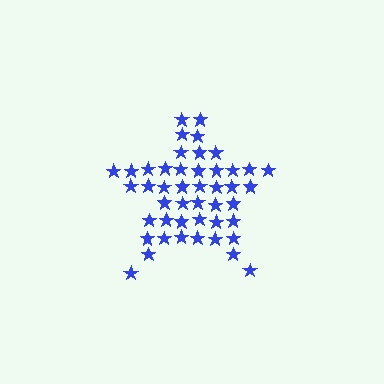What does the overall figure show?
The overall figure shows a star.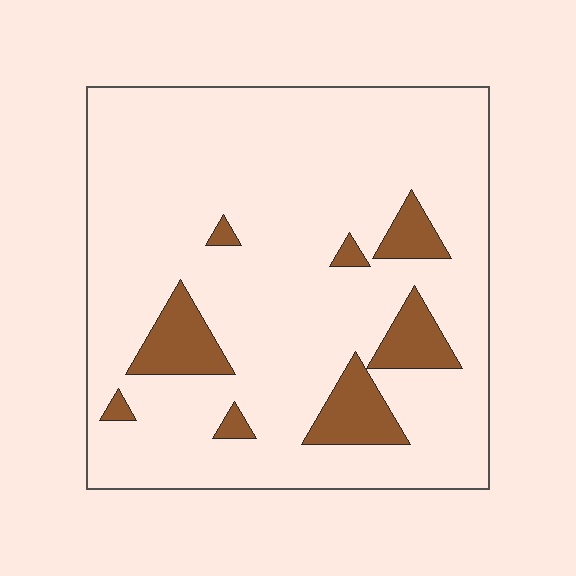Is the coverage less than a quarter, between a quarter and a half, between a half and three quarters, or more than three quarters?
Less than a quarter.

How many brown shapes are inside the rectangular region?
8.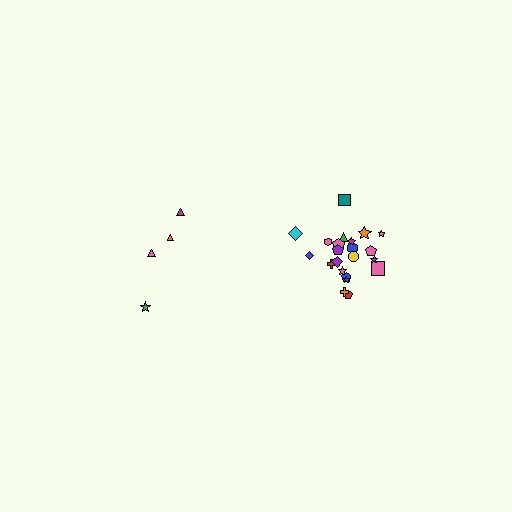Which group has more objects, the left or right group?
The right group.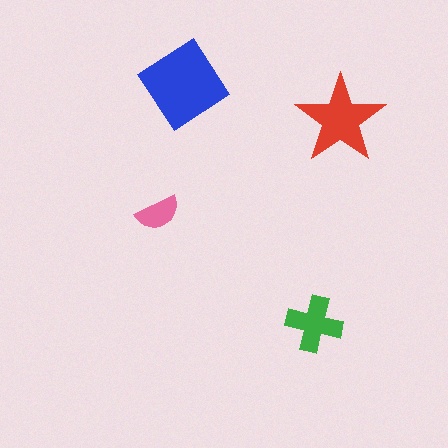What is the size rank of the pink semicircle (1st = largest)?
4th.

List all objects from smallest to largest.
The pink semicircle, the green cross, the red star, the blue diamond.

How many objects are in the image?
There are 4 objects in the image.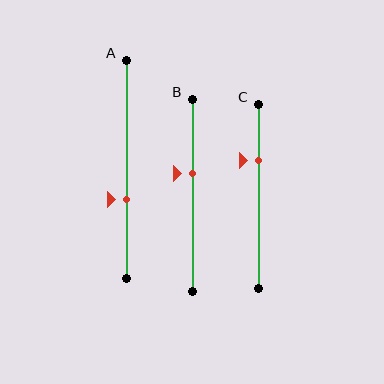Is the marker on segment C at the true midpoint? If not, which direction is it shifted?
No, the marker on segment C is shifted upward by about 19% of the segment length.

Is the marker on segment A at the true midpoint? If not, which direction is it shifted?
No, the marker on segment A is shifted downward by about 14% of the segment length.